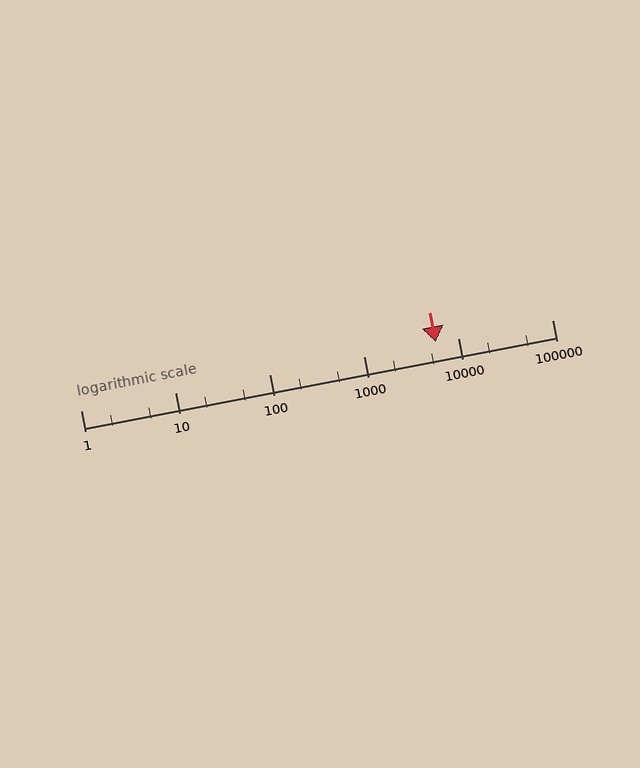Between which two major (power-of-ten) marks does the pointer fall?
The pointer is between 1000 and 10000.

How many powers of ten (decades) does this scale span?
The scale spans 5 decades, from 1 to 100000.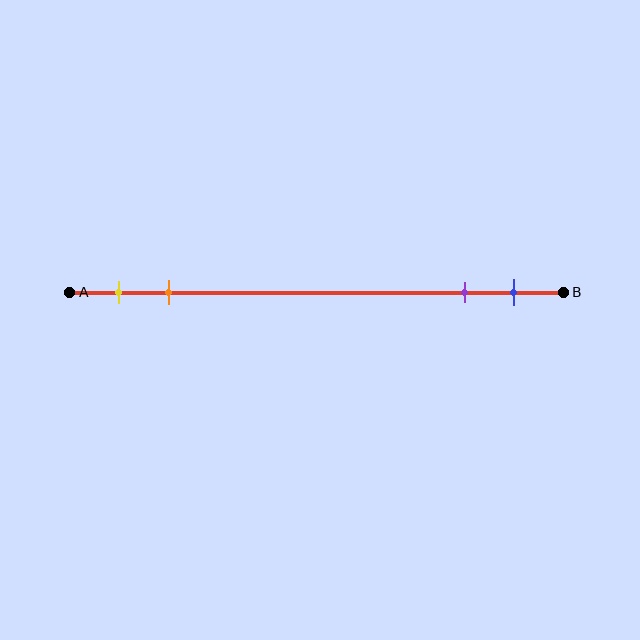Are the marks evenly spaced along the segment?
No, the marks are not evenly spaced.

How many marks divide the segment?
There are 4 marks dividing the segment.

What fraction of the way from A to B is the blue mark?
The blue mark is approximately 90% (0.9) of the way from A to B.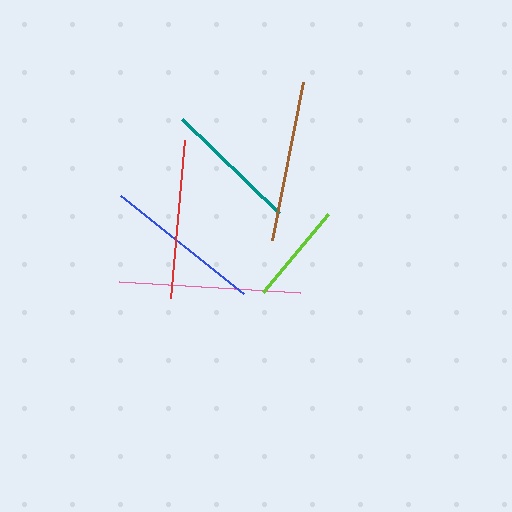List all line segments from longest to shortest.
From longest to shortest: pink, brown, red, blue, teal, lime.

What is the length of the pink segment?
The pink segment is approximately 181 pixels long.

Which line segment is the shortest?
The lime line is the shortest at approximately 101 pixels.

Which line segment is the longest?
The pink line is the longest at approximately 181 pixels.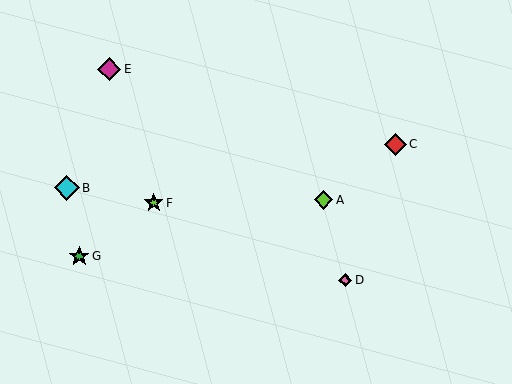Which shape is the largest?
The cyan diamond (labeled B) is the largest.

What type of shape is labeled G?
Shape G is a green star.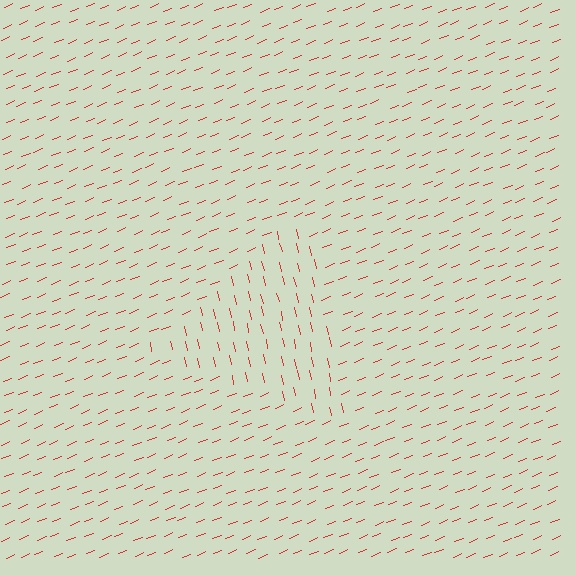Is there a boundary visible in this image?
Yes, there is a texture boundary formed by a change in line orientation.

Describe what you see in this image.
The image is filled with small red line segments. A triangle region in the image has lines oriented differently from the surrounding lines, creating a visible texture boundary.